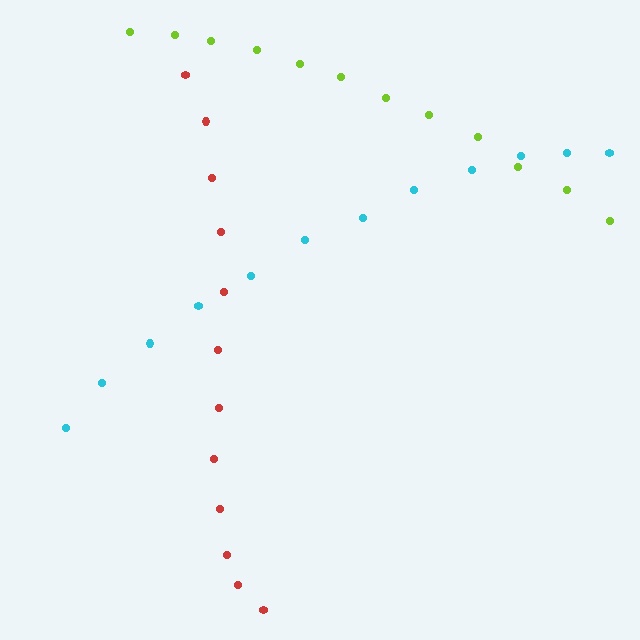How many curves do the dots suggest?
There are 3 distinct paths.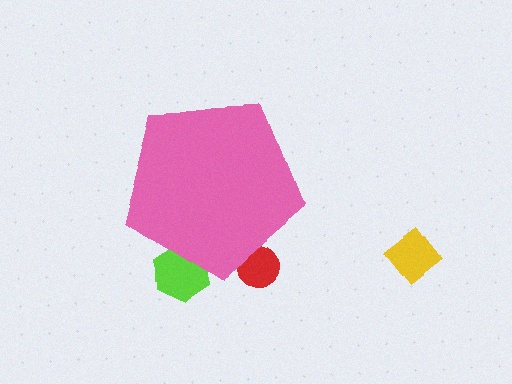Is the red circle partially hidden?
Yes, the red circle is partially hidden behind the pink pentagon.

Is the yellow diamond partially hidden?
No, the yellow diamond is fully visible.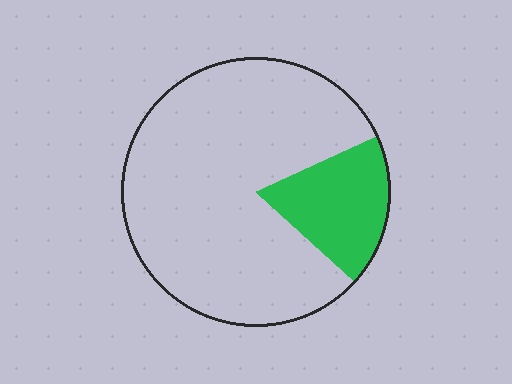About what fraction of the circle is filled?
About one fifth (1/5).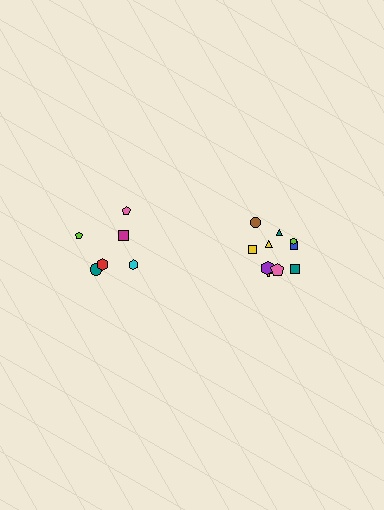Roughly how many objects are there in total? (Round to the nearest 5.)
Roughly 15 objects in total.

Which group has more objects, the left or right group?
The right group.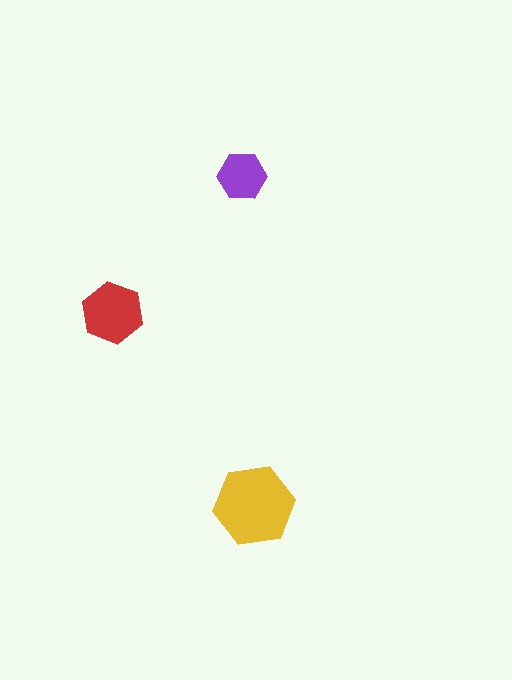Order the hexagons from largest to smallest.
the yellow one, the red one, the purple one.